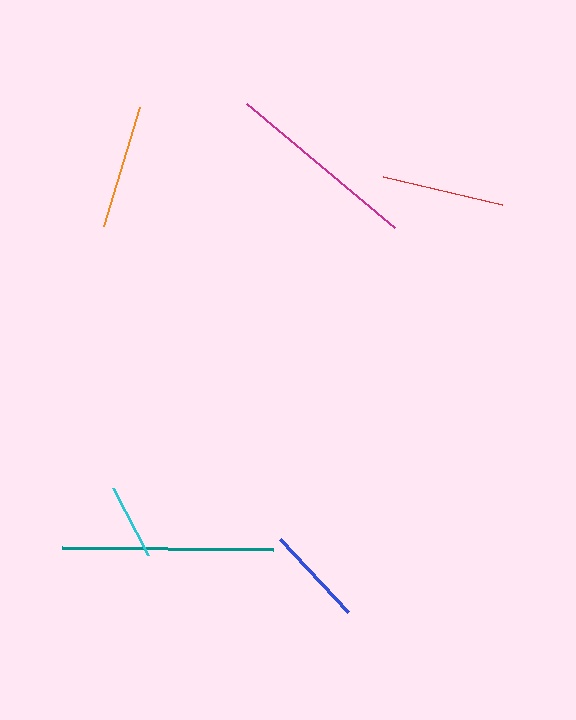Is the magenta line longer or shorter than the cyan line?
The magenta line is longer than the cyan line.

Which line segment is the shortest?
The cyan line is the shortest at approximately 76 pixels.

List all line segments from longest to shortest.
From longest to shortest: teal, magenta, orange, red, blue, cyan.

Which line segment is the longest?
The teal line is the longest at approximately 211 pixels.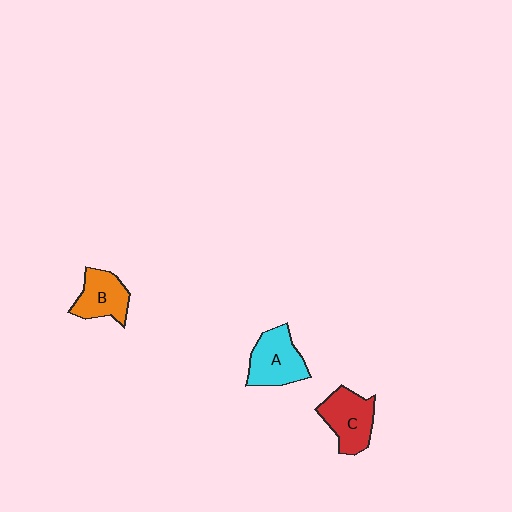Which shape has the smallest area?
Shape B (orange).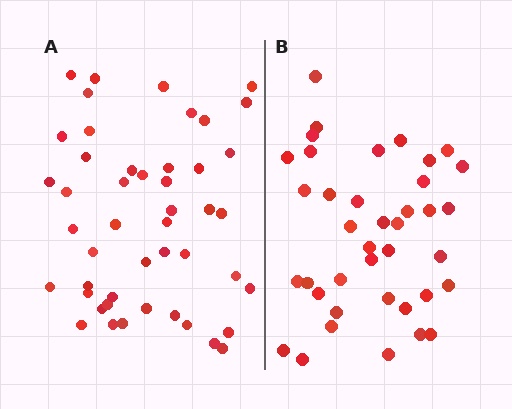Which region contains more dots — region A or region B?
Region A (the left region) has more dots.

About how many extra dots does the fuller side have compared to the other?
Region A has roughly 8 or so more dots than region B.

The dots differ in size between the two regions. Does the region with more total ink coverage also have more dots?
No. Region B has more total ink coverage because its dots are larger, but region A actually contains more individual dots. Total area can be misleading — the number of items is what matters here.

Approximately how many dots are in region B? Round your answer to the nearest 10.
About 40 dots. (The exact count is 39, which rounds to 40.)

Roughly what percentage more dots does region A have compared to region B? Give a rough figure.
About 20% more.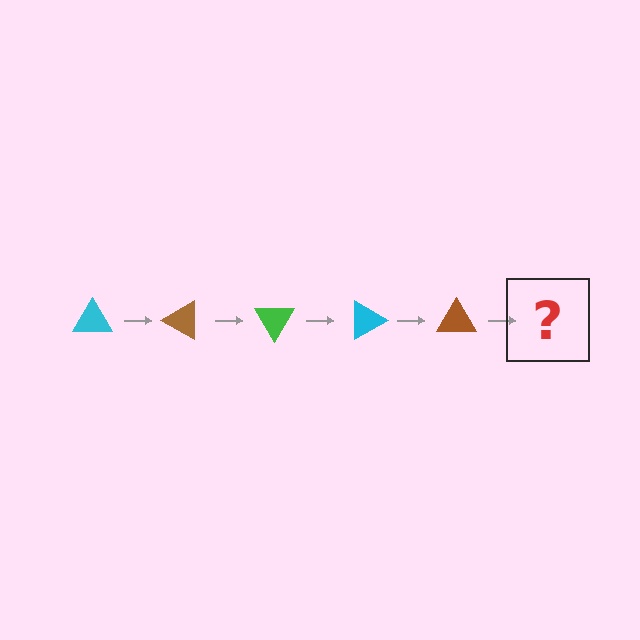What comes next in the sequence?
The next element should be a green triangle, rotated 150 degrees from the start.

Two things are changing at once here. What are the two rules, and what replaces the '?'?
The two rules are that it rotates 30 degrees each step and the color cycles through cyan, brown, and green. The '?' should be a green triangle, rotated 150 degrees from the start.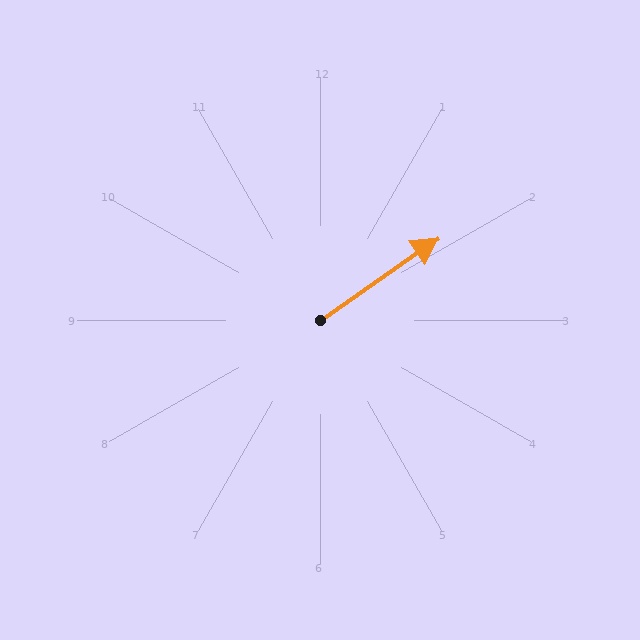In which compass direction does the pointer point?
Northeast.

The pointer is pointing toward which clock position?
Roughly 2 o'clock.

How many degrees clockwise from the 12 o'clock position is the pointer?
Approximately 55 degrees.